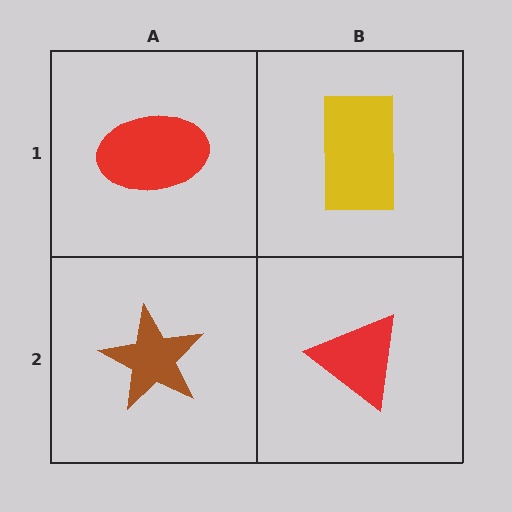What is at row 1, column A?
A red ellipse.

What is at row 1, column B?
A yellow rectangle.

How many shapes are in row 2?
2 shapes.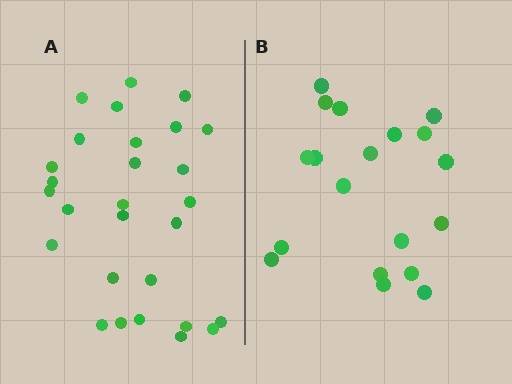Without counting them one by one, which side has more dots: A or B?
Region A (the left region) has more dots.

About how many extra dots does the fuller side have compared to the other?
Region A has roughly 8 or so more dots than region B.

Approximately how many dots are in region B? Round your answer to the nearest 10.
About 20 dots. (The exact count is 19, which rounds to 20.)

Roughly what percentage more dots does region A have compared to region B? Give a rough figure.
About 45% more.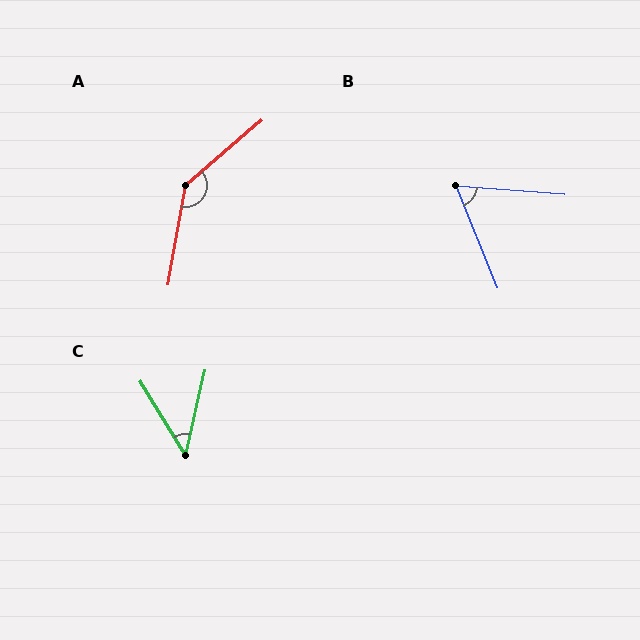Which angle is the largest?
A, at approximately 140 degrees.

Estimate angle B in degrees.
Approximately 64 degrees.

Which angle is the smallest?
C, at approximately 44 degrees.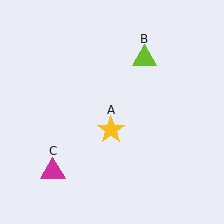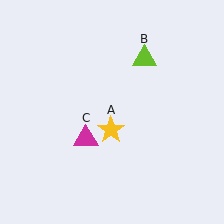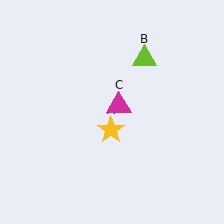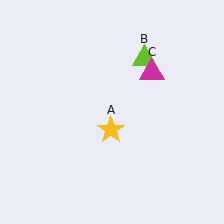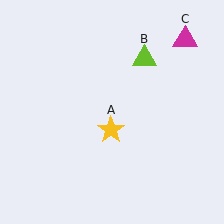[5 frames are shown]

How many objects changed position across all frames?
1 object changed position: magenta triangle (object C).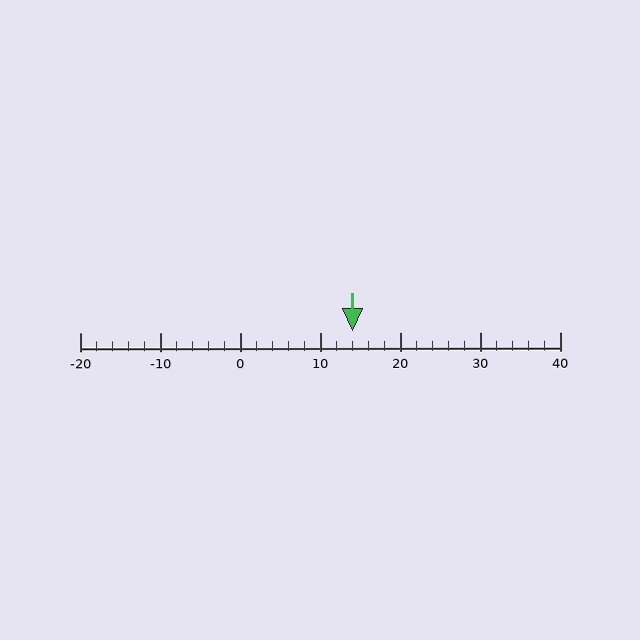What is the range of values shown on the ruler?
The ruler shows values from -20 to 40.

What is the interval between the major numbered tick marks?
The major tick marks are spaced 10 units apart.